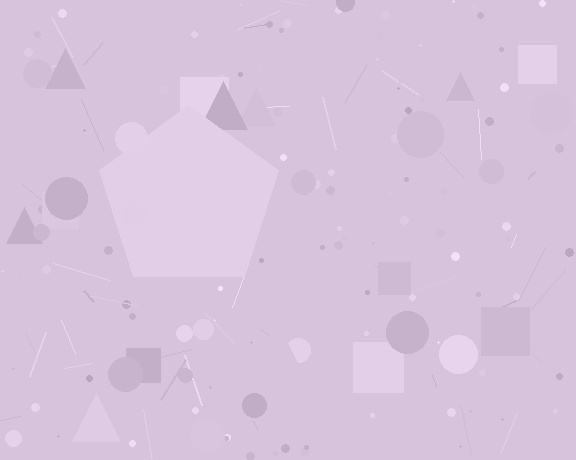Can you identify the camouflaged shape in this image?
The camouflaged shape is a pentagon.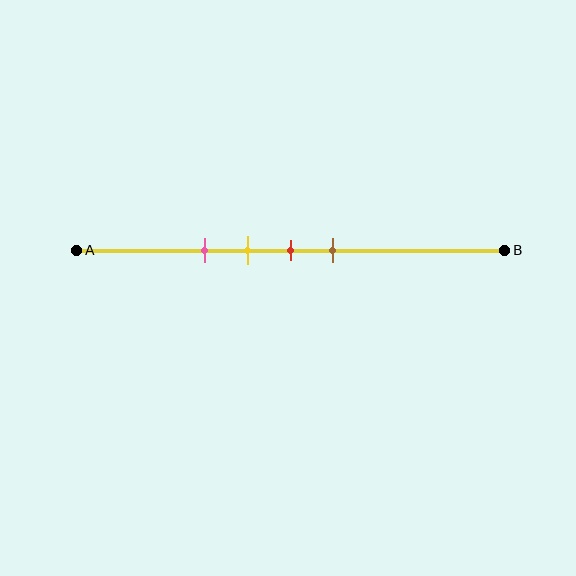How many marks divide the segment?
There are 4 marks dividing the segment.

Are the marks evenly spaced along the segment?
Yes, the marks are approximately evenly spaced.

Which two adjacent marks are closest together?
The yellow and red marks are the closest adjacent pair.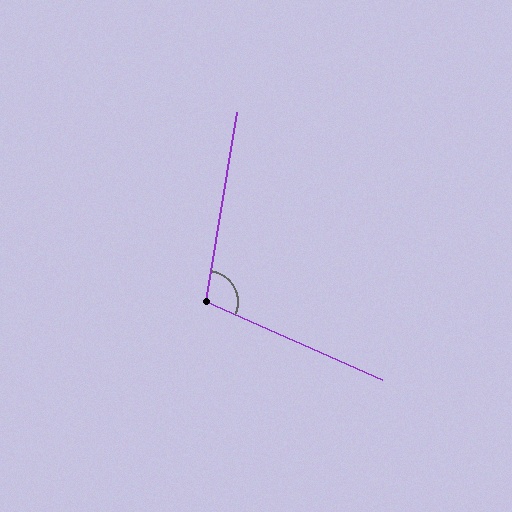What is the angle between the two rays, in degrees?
Approximately 105 degrees.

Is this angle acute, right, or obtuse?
It is obtuse.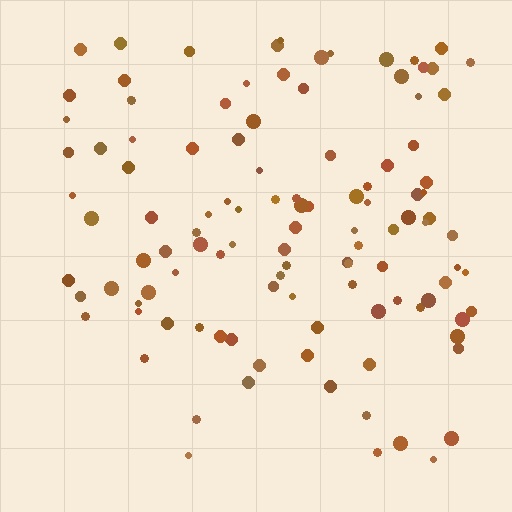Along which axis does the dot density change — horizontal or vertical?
Vertical.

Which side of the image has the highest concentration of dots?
The top.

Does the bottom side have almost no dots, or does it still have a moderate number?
Still a moderate number, just noticeably fewer than the top.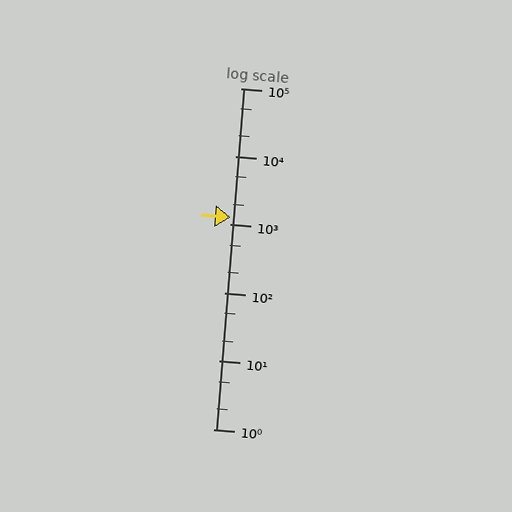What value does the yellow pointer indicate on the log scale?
The pointer indicates approximately 1300.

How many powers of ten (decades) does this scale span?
The scale spans 5 decades, from 1 to 100000.